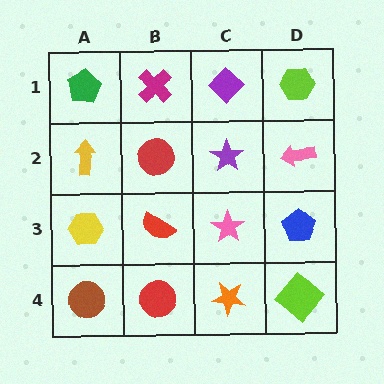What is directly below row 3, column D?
A lime diamond.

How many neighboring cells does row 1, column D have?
2.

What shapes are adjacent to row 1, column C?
A purple star (row 2, column C), a magenta cross (row 1, column B), a lime hexagon (row 1, column D).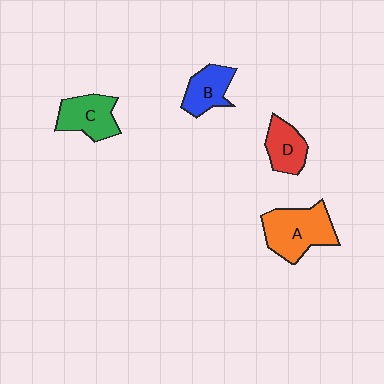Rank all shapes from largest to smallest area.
From largest to smallest: A (orange), C (green), B (blue), D (red).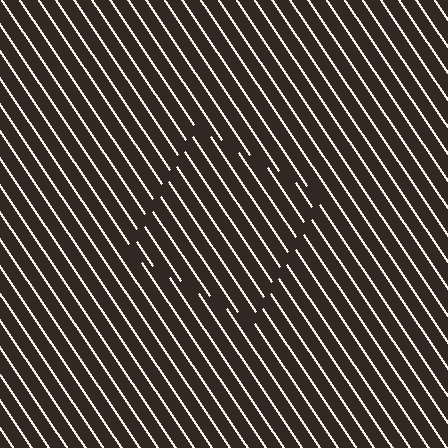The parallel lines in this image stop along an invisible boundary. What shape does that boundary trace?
An illusory square. The interior of the shape contains the same grating, shifted by half a period — the contour is defined by the phase discontinuity where line-ends from the inner and outer gratings abut.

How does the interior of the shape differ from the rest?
The interior of the shape contains the same grating, shifted by half a period — the contour is defined by the phase discontinuity where line-ends from the inner and outer gratings abut.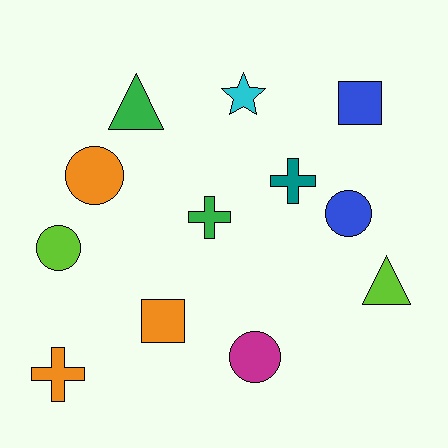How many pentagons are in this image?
There are no pentagons.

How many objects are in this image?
There are 12 objects.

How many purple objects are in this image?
There are no purple objects.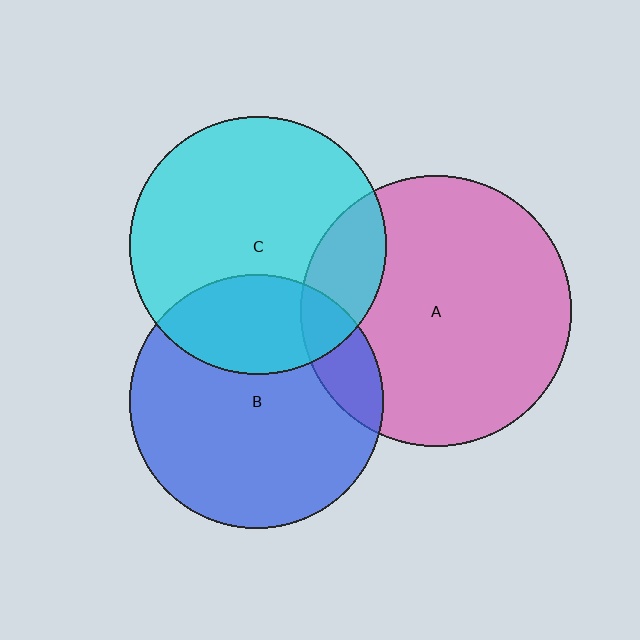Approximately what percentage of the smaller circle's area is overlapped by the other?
Approximately 30%.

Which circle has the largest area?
Circle A (pink).